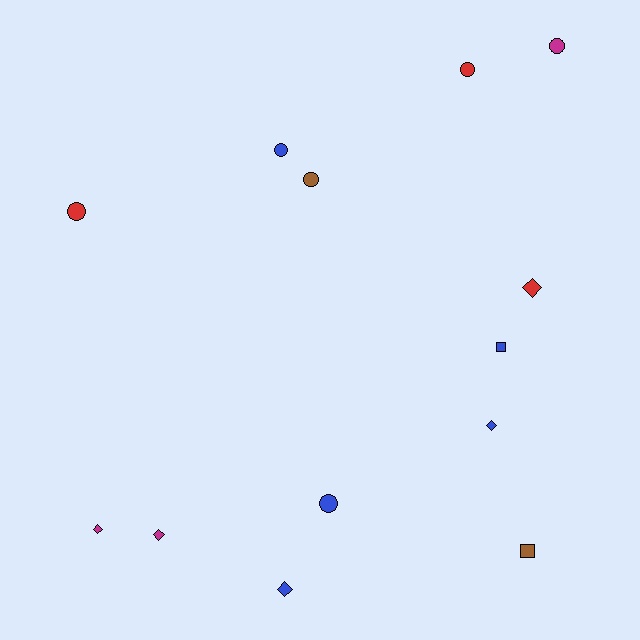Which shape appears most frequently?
Circle, with 6 objects.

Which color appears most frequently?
Blue, with 5 objects.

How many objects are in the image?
There are 13 objects.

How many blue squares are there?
There is 1 blue square.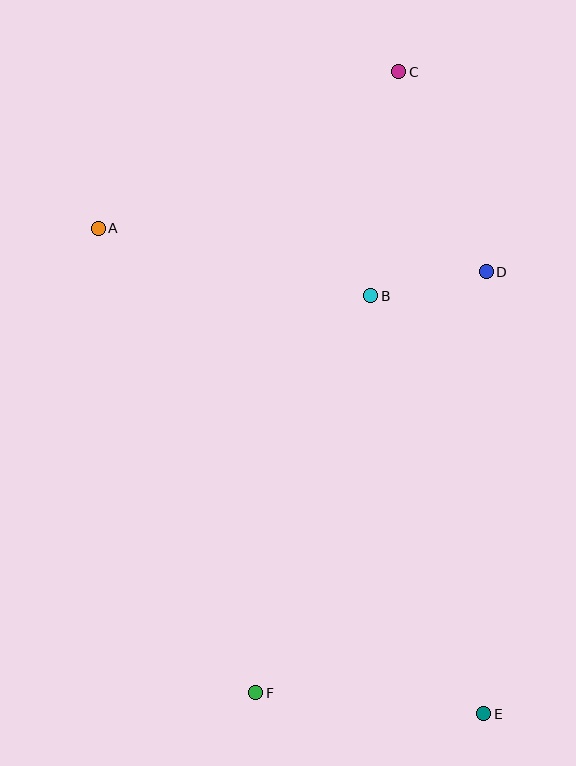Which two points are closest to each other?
Points B and D are closest to each other.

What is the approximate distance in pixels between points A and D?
The distance between A and D is approximately 390 pixels.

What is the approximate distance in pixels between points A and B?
The distance between A and B is approximately 281 pixels.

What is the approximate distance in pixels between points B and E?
The distance between B and E is approximately 433 pixels.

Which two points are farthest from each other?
Points C and E are farthest from each other.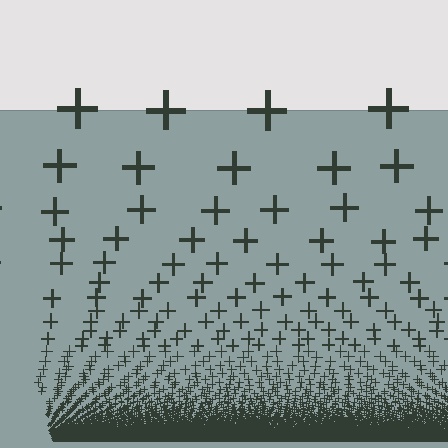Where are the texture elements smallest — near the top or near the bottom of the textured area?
Near the bottom.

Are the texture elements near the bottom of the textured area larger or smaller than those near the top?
Smaller. The gradient is inverted — elements near the bottom are smaller and denser.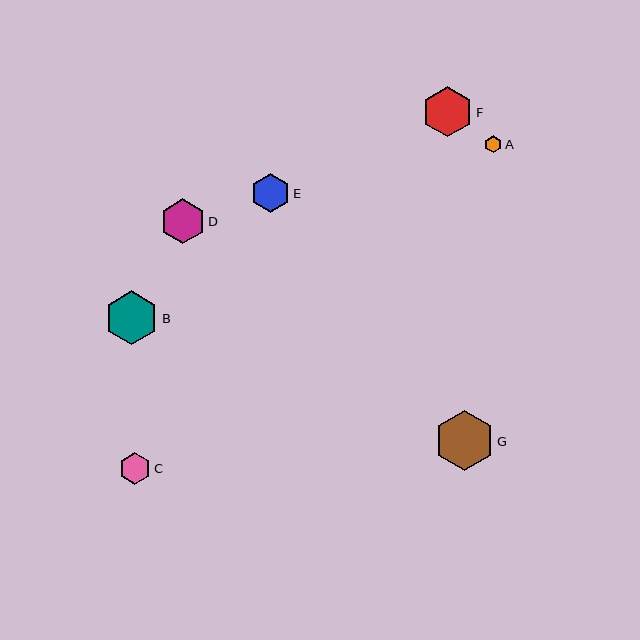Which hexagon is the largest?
Hexagon G is the largest with a size of approximately 60 pixels.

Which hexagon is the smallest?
Hexagon A is the smallest with a size of approximately 17 pixels.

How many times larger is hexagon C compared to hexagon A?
Hexagon C is approximately 1.9 times the size of hexagon A.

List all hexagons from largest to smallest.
From largest to smallest: G, B, F, D, E, C, A.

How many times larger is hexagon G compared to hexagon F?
Hexagon G is approximately 1.2 times the size of hexagon F.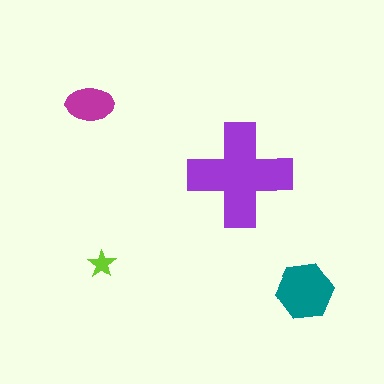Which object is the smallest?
The lime star.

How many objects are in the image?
There are 4 objects in the image.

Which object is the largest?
The purple cross.